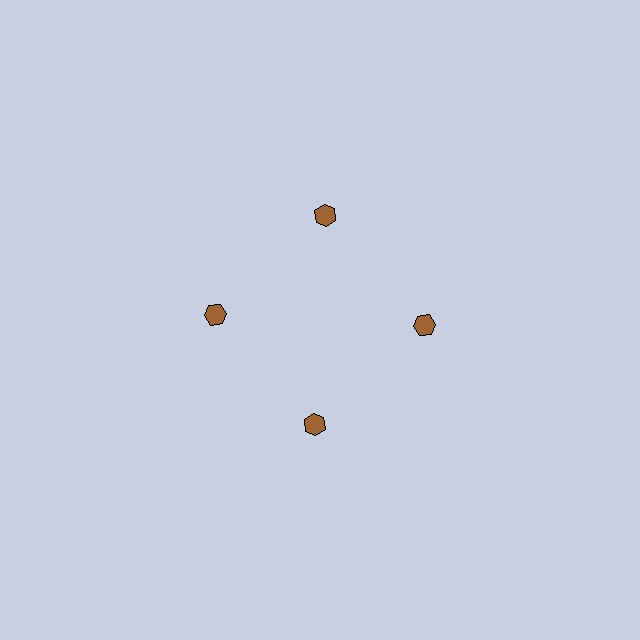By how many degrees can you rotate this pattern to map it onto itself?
The pattern maps onto itself every 90 degrees of rotation.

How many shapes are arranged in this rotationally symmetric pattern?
There are 4 shapes, arranged in 4 groups of 1.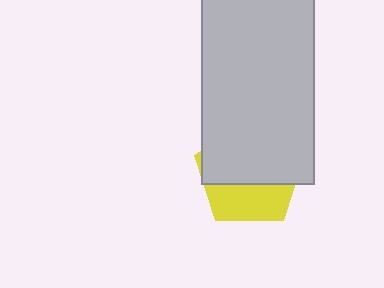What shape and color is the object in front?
The object in front is a light gray rectangle.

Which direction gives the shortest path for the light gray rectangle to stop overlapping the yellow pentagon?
Moving up gives the shortest separation.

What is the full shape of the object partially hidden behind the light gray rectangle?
The partially hidden object is a yellow pentagon.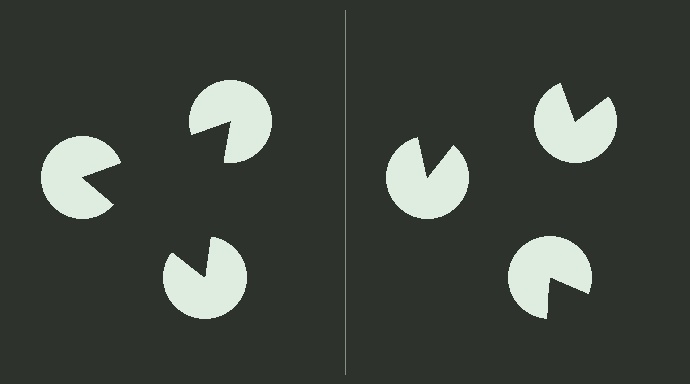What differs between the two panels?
The pac-man discs are positioned identically on both sides; only the wedge orientations differ. On the left they align to a triangle; on the right they are misaligned.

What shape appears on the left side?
An illusory triangle.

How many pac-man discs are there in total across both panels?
6 — 3 on each side.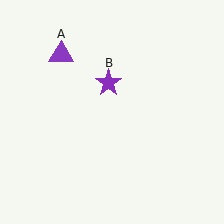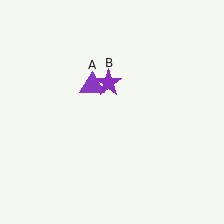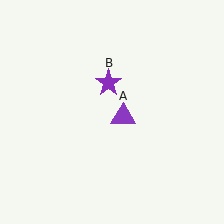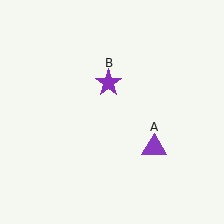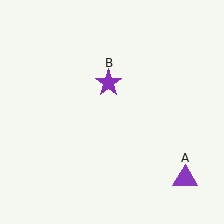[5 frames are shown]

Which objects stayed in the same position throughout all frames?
Purple star (object B) remained stationary.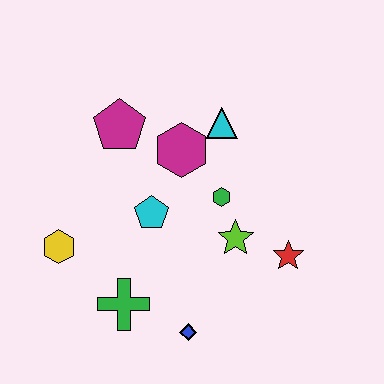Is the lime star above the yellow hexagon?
Yes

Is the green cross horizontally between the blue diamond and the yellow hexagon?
Yes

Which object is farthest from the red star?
The yellow hexagon is farthest from the red star.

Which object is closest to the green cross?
The blue diamond is closest to the green cross.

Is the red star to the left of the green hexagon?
No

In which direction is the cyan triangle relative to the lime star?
The cyan triangle is above the lime star.